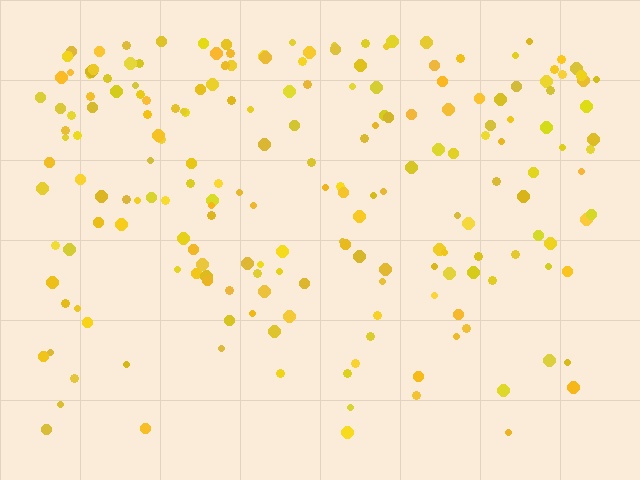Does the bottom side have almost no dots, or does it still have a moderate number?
Still a moderate number, just noticeably fewer than the top.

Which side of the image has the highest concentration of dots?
The top.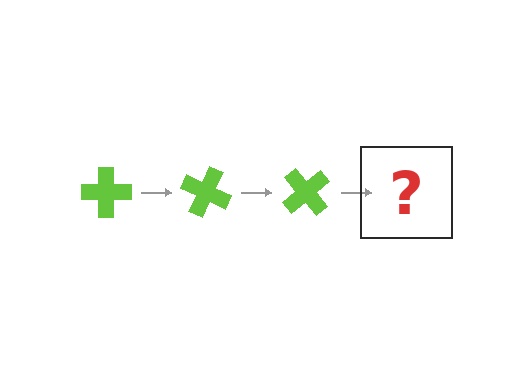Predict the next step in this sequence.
The next step is a lime cross rotated 75 degrees.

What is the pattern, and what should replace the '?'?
The pattern is that the cross rotates 25 degrees each step. The '?' should be a lime cross rotated 75 degrees.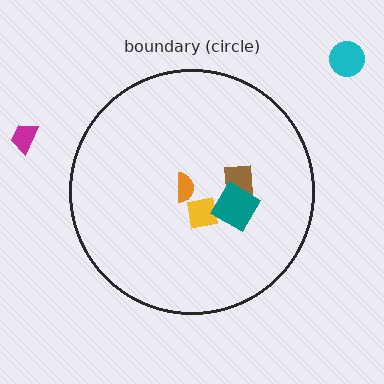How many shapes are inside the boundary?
4 inside, 2 outside.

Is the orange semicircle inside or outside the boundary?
Inside.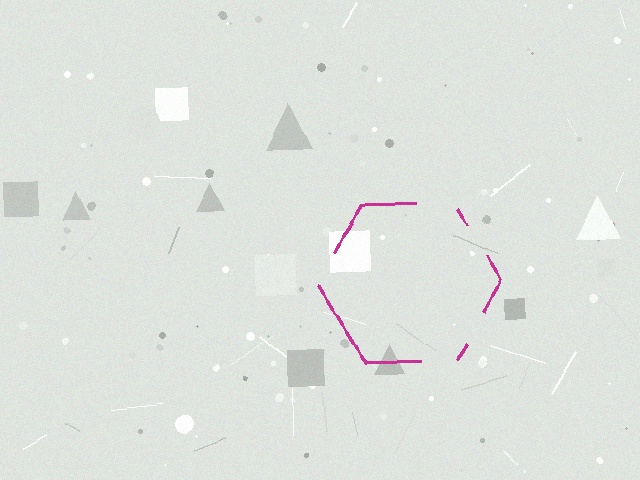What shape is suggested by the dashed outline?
The dashed outline suggests a hexagon.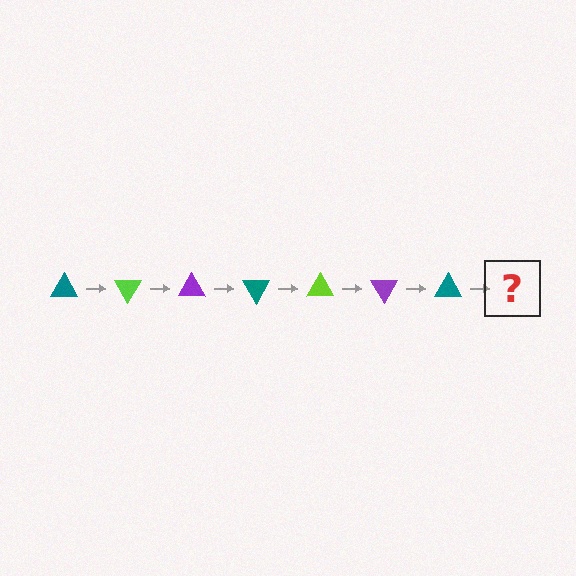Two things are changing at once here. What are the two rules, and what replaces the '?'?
The two rules are that it rotates 60 degrees each step and the color cycles through teal, lime, and purple. The '?' should be a lime triangle, rotated 420 degrees from the start.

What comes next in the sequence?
The next element should be a lime triangle, rotated 420 degrees from the start.